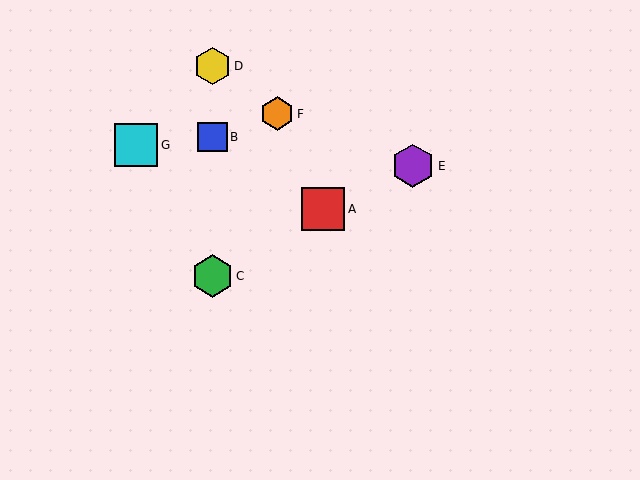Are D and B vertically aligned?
Yes, both are at x≈212.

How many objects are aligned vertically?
3 objects (B, C, D) are aligned vertically.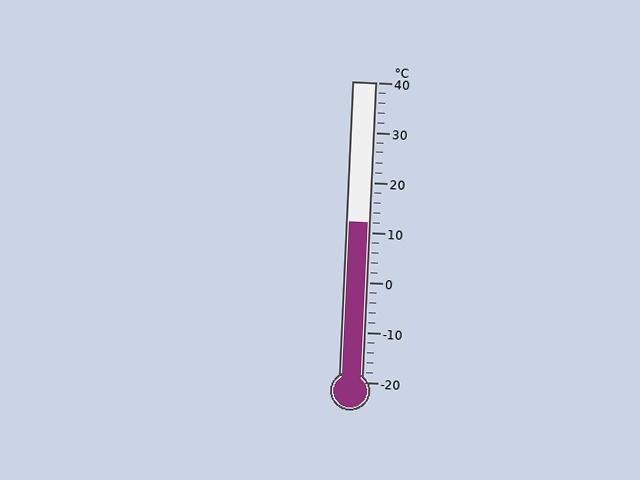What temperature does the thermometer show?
The thermometer shows approximately 12°C.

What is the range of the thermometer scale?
The thermometer scale ranges from -20°C to 40°C.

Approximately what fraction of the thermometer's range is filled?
The thermometer is filled to approximately 55% of its range.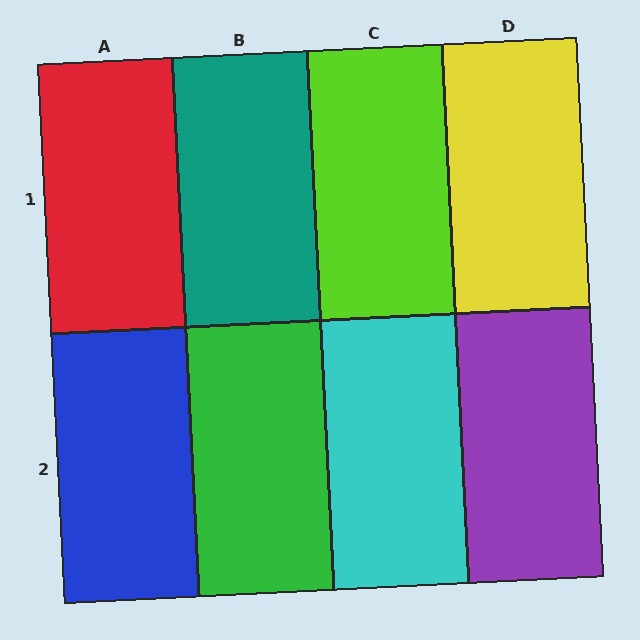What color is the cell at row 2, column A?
Blue.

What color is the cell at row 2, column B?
Green.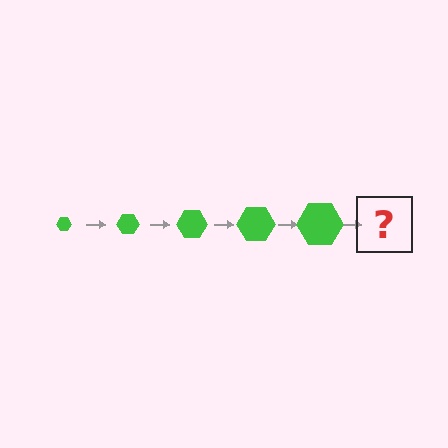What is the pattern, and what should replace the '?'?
The pattern is that the hexagon gets progressively larger each step. The '?' should be a green hexagon, larger than the previous one.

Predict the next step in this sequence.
The next step is a green hexagon, larger than the previous one.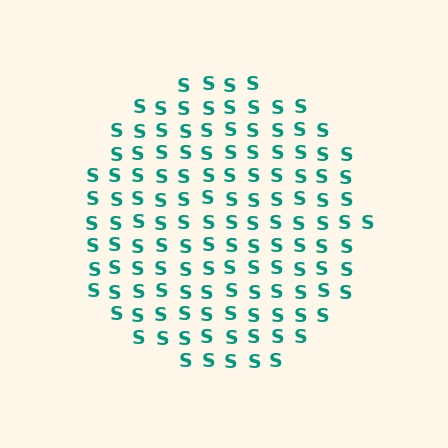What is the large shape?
The large shape is a circle.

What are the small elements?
The small elements are letter S's.